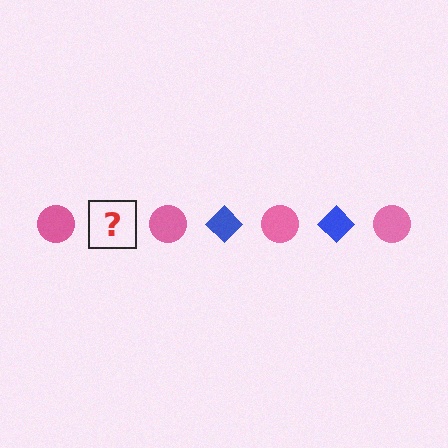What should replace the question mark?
The question mark should be replaced with a blue diamond.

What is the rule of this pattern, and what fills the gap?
The rule is that the pattern alternates between pink circle and blue diamond. The gap should be filled with a blue diamond.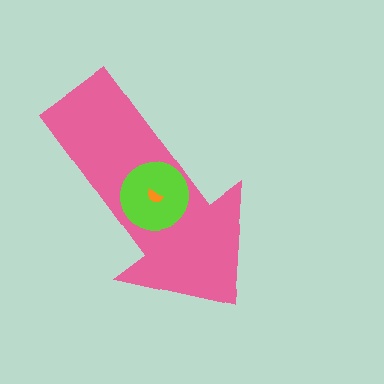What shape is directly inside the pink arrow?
The lime circle.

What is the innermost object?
The orange semicircle.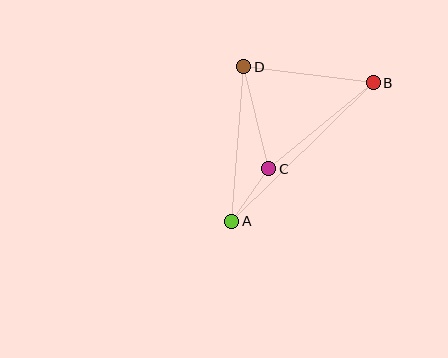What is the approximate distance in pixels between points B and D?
The distance between B and D is approximately 130 pixels.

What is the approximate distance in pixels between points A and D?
The distance between A and D is approximately 155 pixels.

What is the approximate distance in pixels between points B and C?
The distance between B and C is approximately 135 pixels.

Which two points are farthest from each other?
Points A and B are farthest from each other.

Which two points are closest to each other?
Points A and C are closest to each other.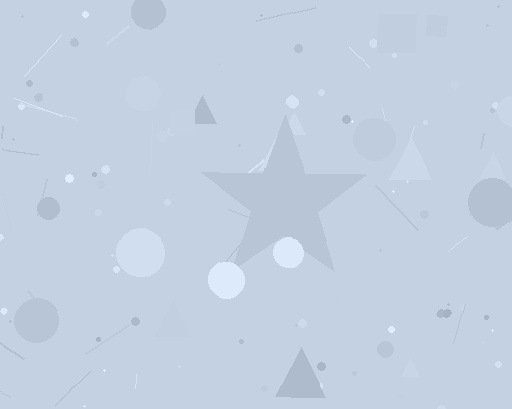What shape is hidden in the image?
A star is hidden in the image.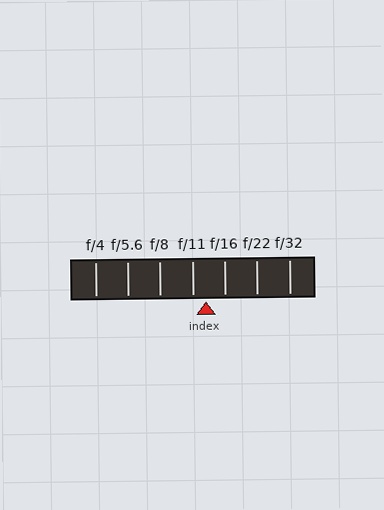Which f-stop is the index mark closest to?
The index mark is closest to f/11.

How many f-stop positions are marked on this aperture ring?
There are 7 f-stop positions marked.